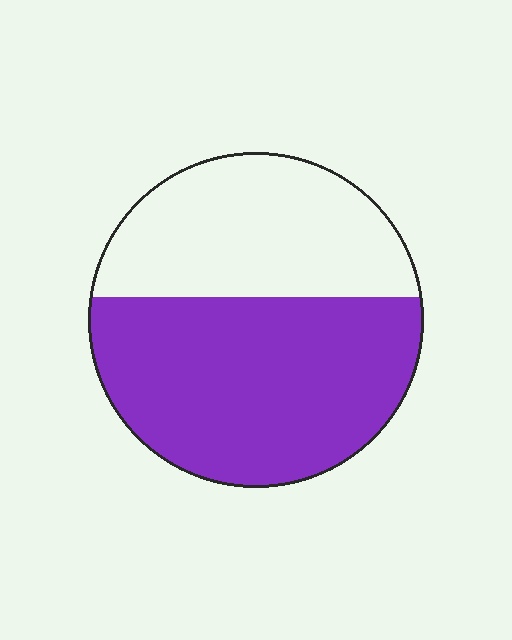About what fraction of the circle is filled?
About three fifths (3/5).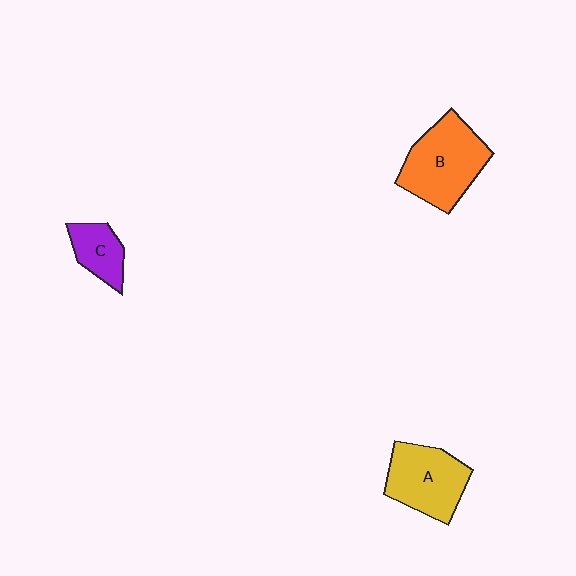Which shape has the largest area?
Shape B (orange).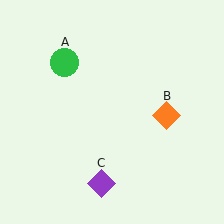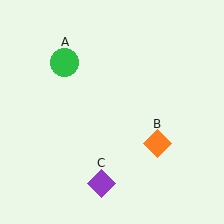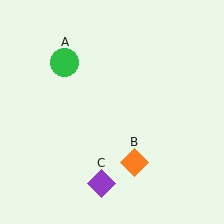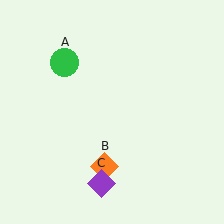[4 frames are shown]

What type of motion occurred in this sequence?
The orange diamond (object B) rotated clockwise around the center of the scene.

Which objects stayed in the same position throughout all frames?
Green circle (object A) and purple diamond (object C) remained stationary.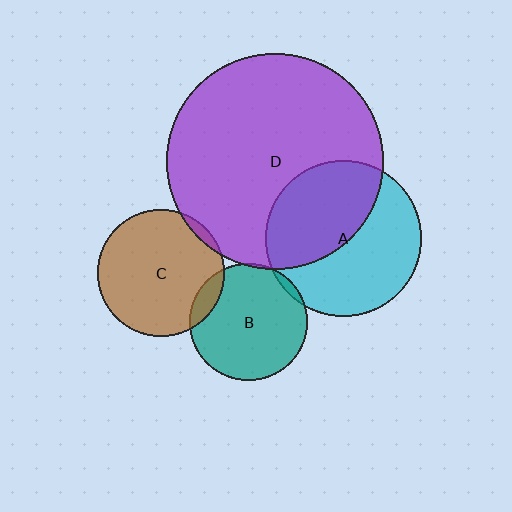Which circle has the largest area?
Circle D (purple).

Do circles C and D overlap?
Yes.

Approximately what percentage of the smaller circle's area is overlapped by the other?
Approximately 5%.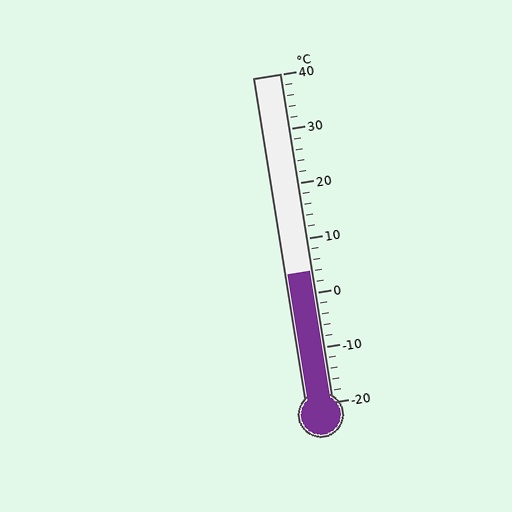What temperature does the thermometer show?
The thermometer shows approximately 4°C.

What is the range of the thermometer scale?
The thermometer scale ranges from -20°C to 40°C.